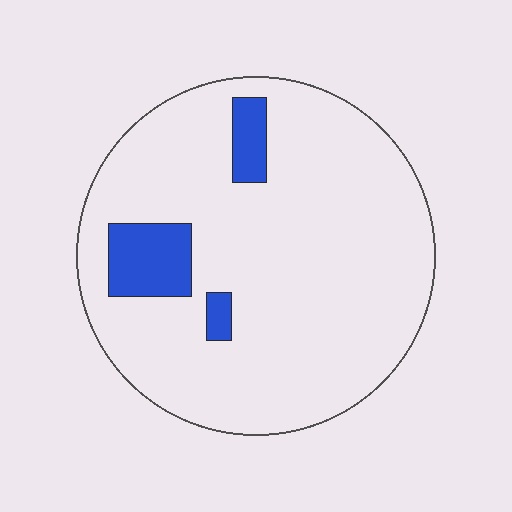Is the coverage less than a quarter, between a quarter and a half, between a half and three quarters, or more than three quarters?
Less than a quarter.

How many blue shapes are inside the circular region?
3.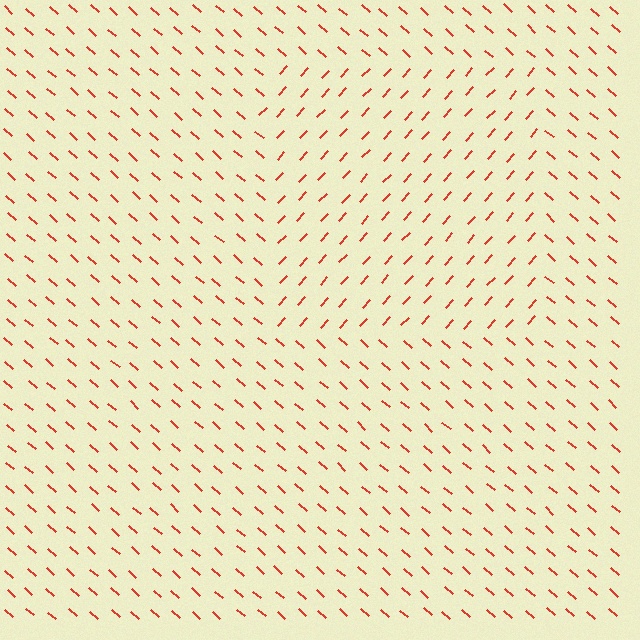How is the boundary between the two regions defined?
The boundary is defined purely by a change in line orientation (approximately 89 degrees difference). All lines are the same color and thickness.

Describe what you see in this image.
The image is filled with small red line segments. A rectangle region in the image has lines oriented differently from the surrounding lines, creating a visible texture boundary.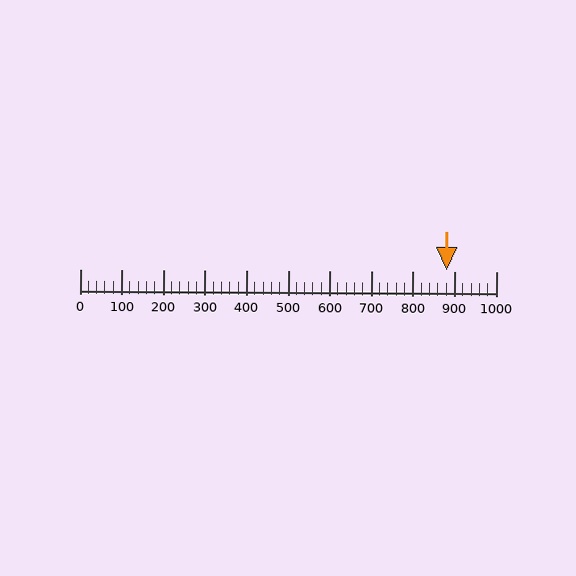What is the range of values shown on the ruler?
The ruler shows values from 0 to 1000.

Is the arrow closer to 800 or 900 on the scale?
The arrow is closer to 900.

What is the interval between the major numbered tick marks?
The major tick marks are spaced 100 units apart.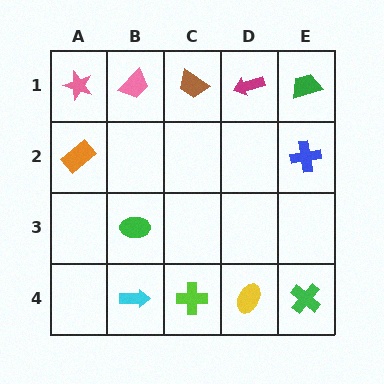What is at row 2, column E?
A blue cross.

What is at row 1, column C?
A brown trapezoid.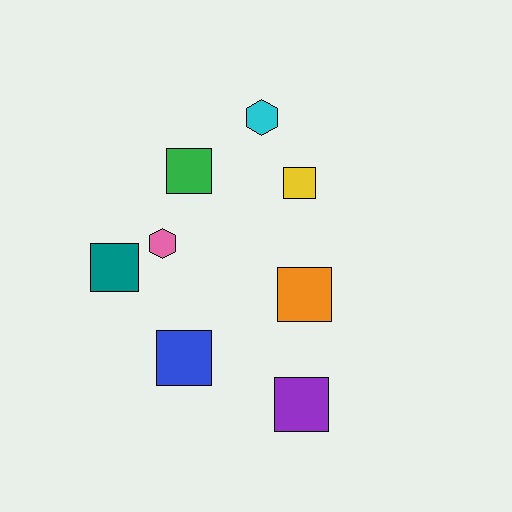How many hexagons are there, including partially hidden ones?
There are 2 hexagons.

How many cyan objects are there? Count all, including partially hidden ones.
There is 1 cyan object.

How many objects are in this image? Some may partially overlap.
There are 8 objects.